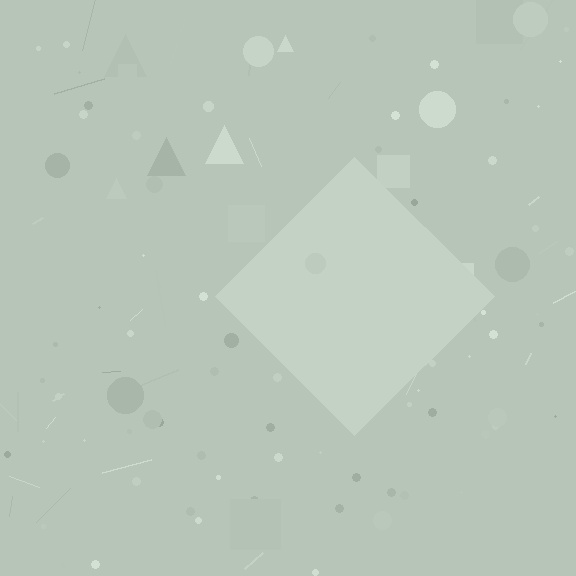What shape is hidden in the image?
A diamond is hidden in the image.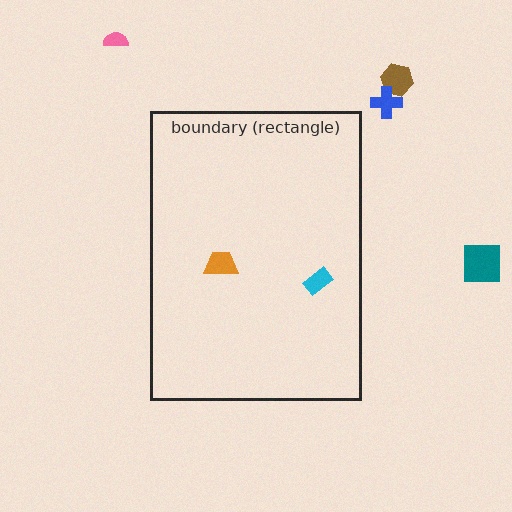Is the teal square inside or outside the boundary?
Outside.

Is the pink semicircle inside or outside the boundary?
Outside.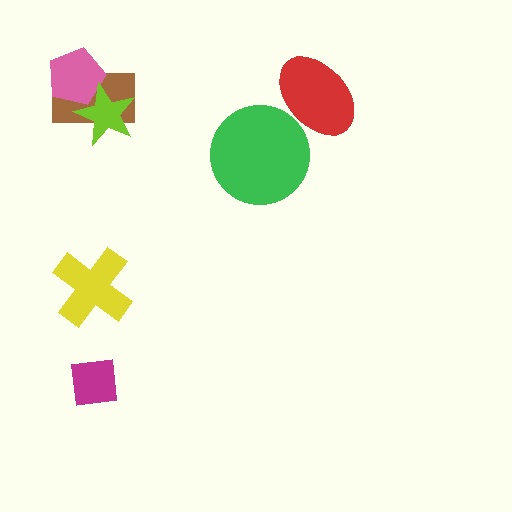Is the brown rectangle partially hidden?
Yes, it is partially covered by another shape.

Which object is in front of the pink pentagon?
The lime star is in front of the pink pentagon.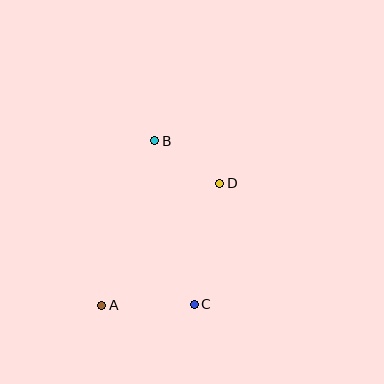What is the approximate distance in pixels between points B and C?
The distance between B and C is approximately 168 pixels.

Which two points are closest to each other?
Points B and D are closest to each other.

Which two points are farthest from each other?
Points A and B are farthest from each other.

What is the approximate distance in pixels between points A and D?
The distance between A and D is approximately 170 pixels.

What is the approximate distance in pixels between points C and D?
The distance between C and D is approximately 124 pixels.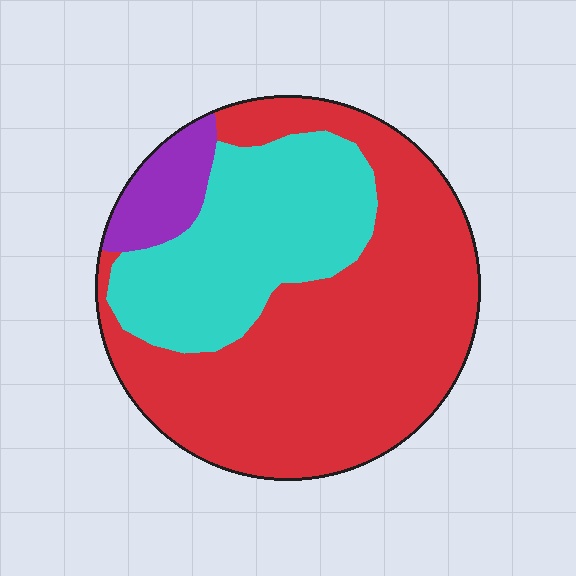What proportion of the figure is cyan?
Cyan takes up between a quarter and a half of the figure.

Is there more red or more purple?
Red.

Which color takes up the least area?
Purple, at roughly 10%.